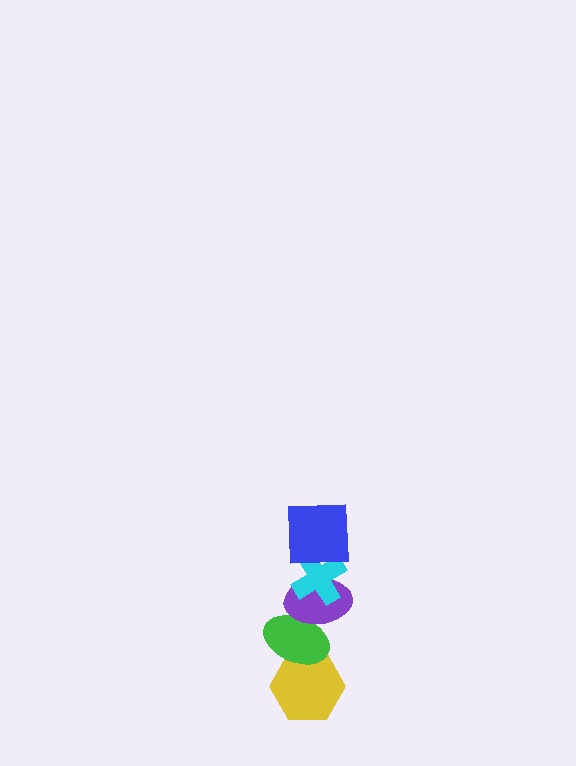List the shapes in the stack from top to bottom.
From top to bottom: the blue square, the cyan cross, the purple ellipse, the green ellipse, the yellow hexagon.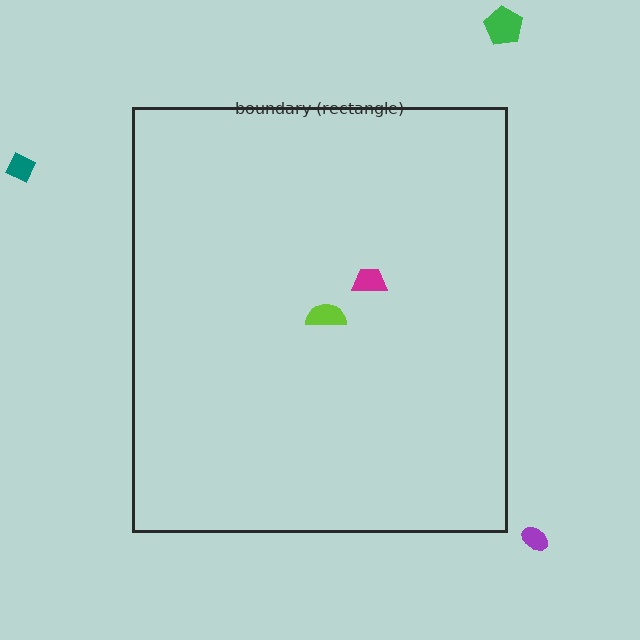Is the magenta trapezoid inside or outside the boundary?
Inside.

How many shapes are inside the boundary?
2 inside, 3 outside.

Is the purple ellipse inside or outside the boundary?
Outside.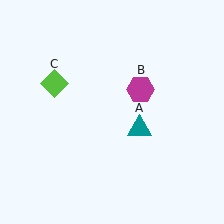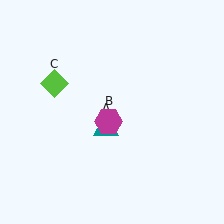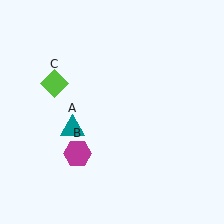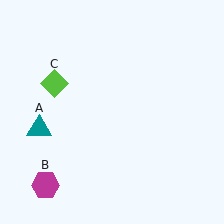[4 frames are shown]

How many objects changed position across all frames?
2 objects changed position: teal triangle (object A), magenta hexagon (object B).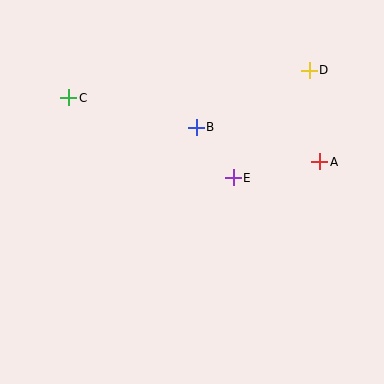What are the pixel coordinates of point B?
Point B is at (196, 127).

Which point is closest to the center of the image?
Point E at (233, 178) is closest to the center.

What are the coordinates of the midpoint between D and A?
The midpoint between D and A is at (315, 116).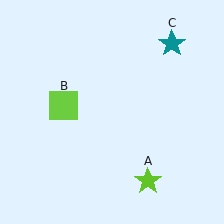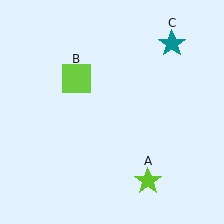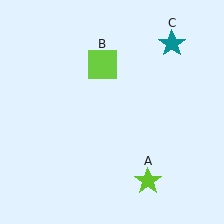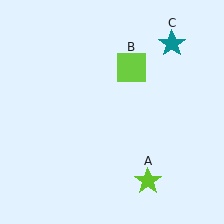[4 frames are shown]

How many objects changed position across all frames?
1 object changed position: lime square (object B).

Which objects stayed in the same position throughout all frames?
Lime star (object A) and teal star (object C) remained stationary.